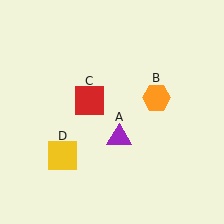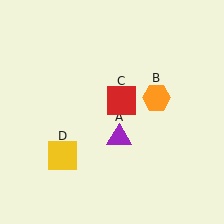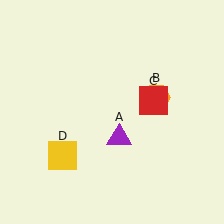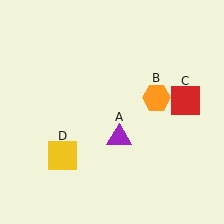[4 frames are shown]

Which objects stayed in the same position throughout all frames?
Purple triangle (object A) and orange hexagon (object B) and yellow square (object D) remained stationary.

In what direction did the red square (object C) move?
The red square (object C) moved right.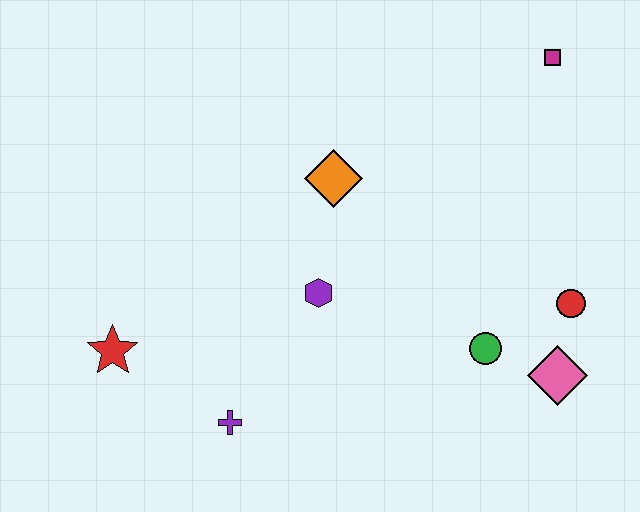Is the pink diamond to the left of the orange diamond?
No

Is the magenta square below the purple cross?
No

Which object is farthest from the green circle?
The red star is farthest from the green circle.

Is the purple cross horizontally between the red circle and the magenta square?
No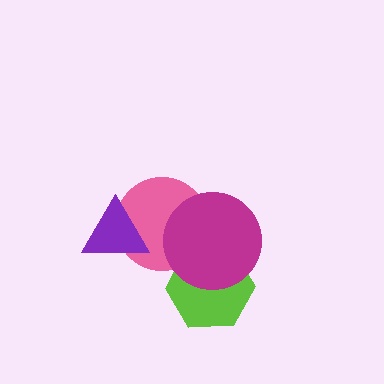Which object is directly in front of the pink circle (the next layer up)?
The lime hexagon is directly in front of the pink circle.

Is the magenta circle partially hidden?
No, no other shape covers it.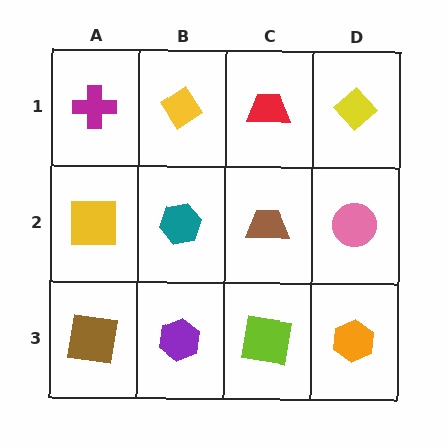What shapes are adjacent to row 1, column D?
A pink circle (row 2, column D), a red trapezoid (row 1, column C).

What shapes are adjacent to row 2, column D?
A yellow diamond (row 1, column D), an orange hexagon (row 3, column D), a brown trapezoid (row 2, column C).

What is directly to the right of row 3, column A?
A purple hexagon.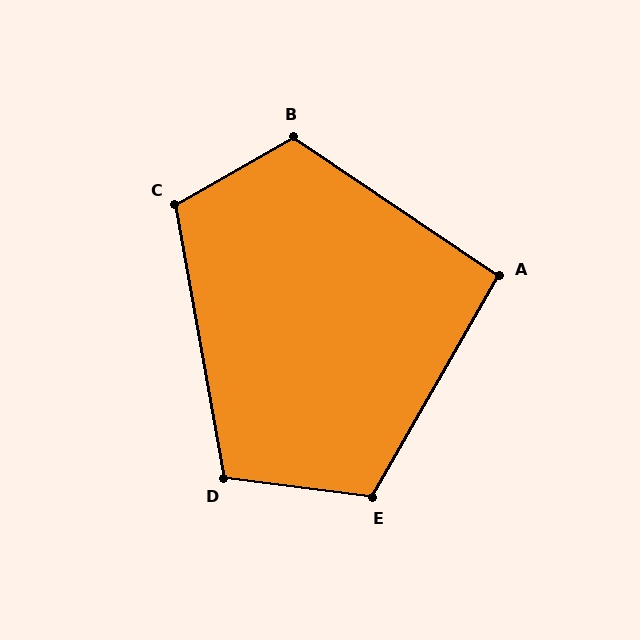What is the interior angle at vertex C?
Approximately 110 degrees (obtuse).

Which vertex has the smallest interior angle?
A, at approximately 94 degrees.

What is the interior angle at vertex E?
Approximately 112 degrees (obtuse).